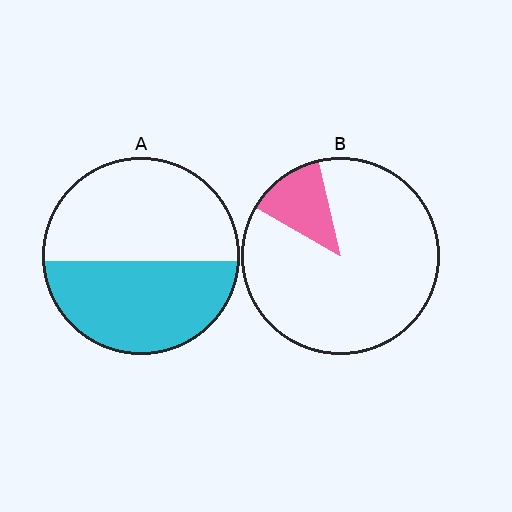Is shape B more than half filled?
No.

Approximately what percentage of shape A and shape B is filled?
A is approximately 45% and B is approximately 15%.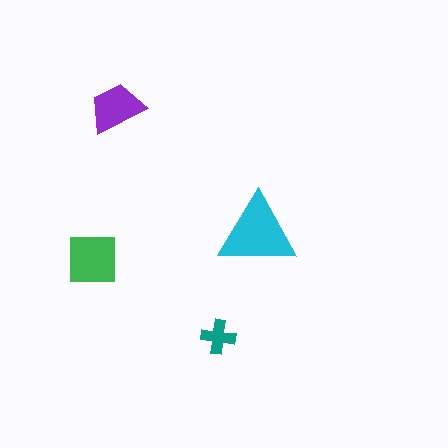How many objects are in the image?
There are 4 objects in the image.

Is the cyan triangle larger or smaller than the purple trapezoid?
Larger.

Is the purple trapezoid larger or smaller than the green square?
Smaller.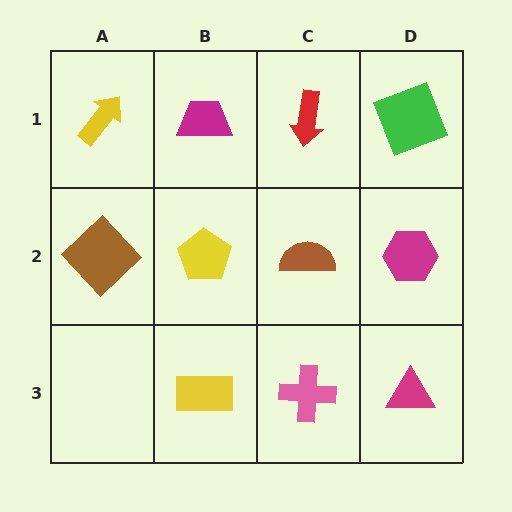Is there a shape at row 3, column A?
No, that cell is empty.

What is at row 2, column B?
A yellow pentagon.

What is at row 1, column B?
A magenta trapezoid.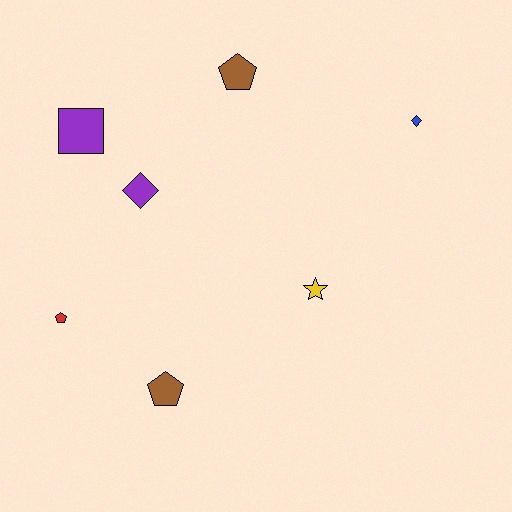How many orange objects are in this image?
There are no orange objects.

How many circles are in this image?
There are no circles.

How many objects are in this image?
There are 7 objects.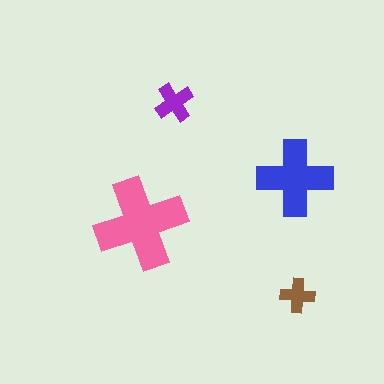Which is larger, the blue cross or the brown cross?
The blue one.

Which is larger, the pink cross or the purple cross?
The pink one.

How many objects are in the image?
There are 4 objects in the image.